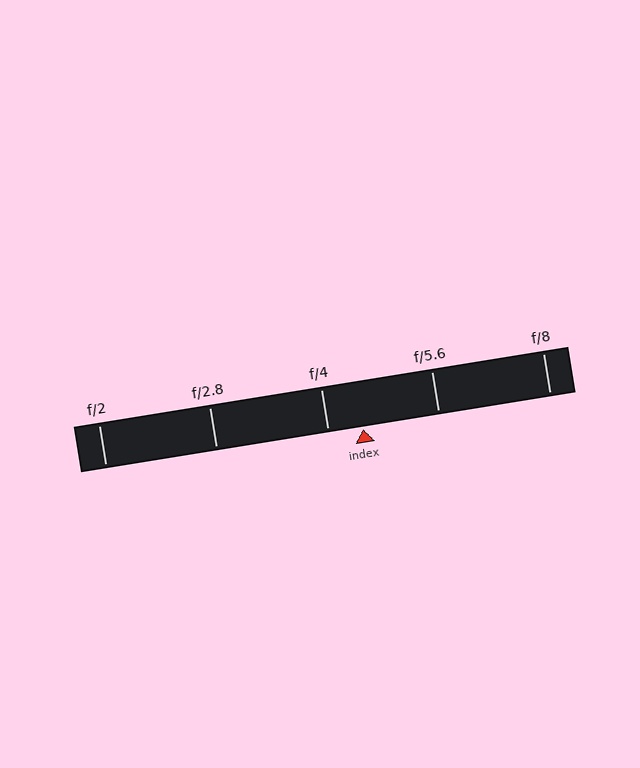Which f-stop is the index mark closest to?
The index mark is closest to f/4.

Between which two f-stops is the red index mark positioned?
The index mark is between f/4 and f/5.6.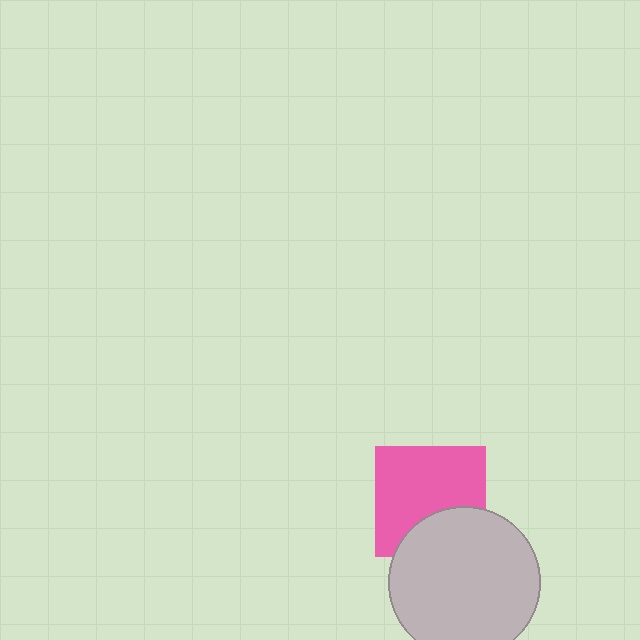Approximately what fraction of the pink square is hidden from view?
Roughly 31% of the pink square is hidden behind the light gray circle.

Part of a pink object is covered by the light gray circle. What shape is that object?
It is a square.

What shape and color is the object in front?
The object in front is a light gray circle.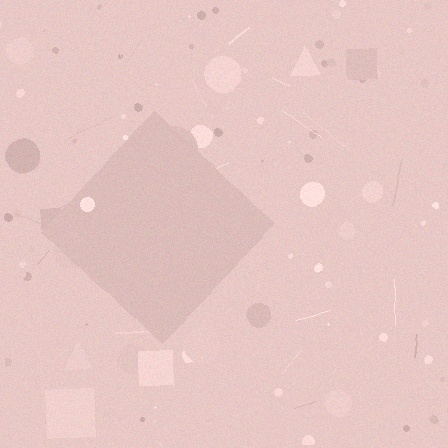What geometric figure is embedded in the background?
A diamond is embedded in the background.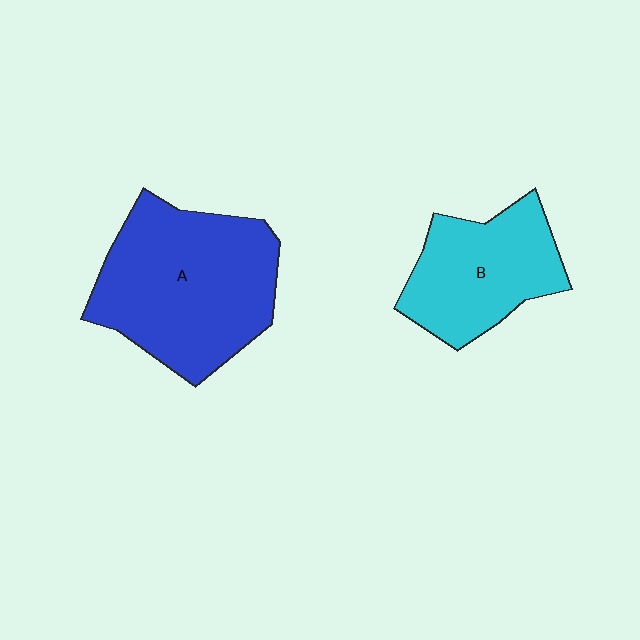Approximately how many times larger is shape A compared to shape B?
Approximately 1.5 times.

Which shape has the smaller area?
Shape B (cyan).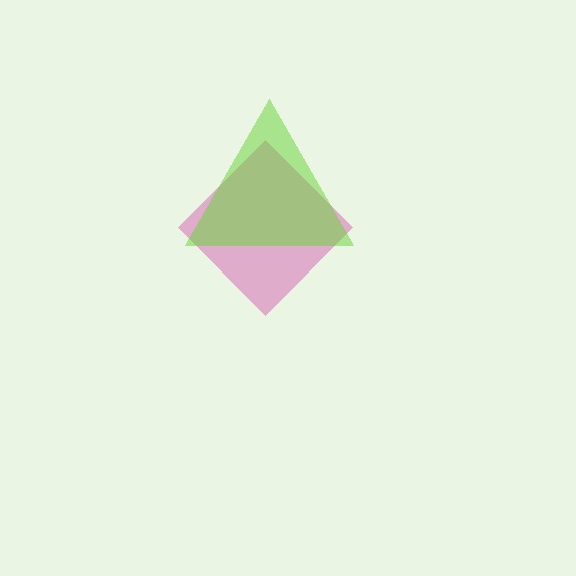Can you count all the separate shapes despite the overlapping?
Yes, there are 2 separate shapes.